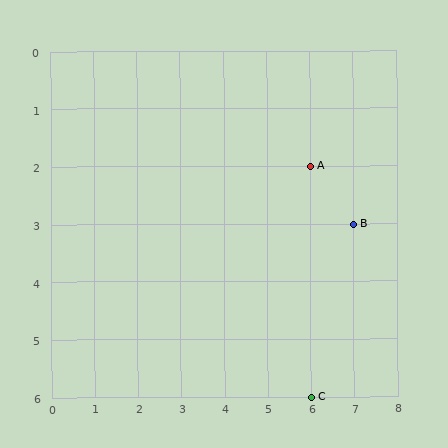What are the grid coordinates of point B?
Point B is at grid coordinates (7, 3).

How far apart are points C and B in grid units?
Points C and B are 1 column and 3 rows apart (about 3.2 grid units diagonally).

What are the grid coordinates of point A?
Point A is at grid coordinates (6, 2).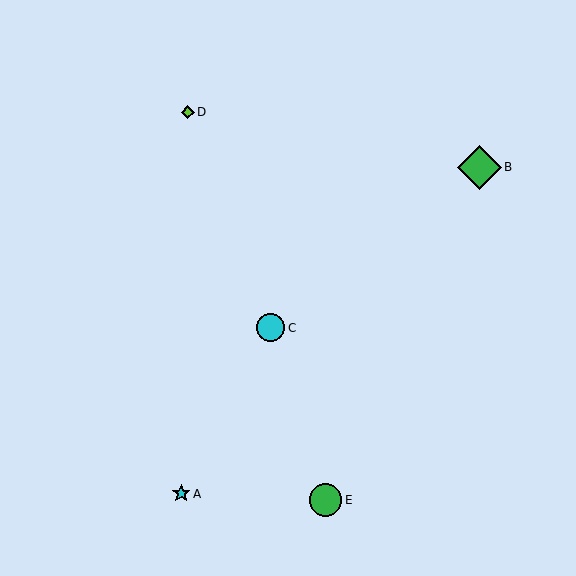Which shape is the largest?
The green diamond (labeled B) is the largest.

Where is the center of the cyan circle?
The center of the cyan circle is at (271, 328).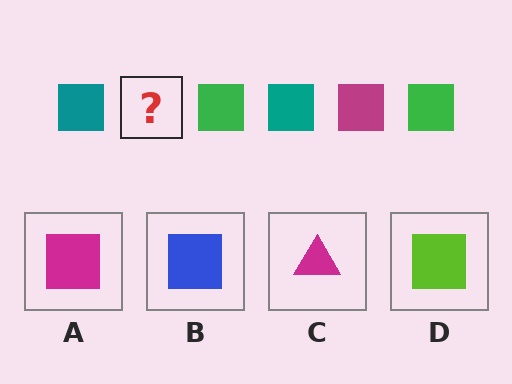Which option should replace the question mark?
Option A.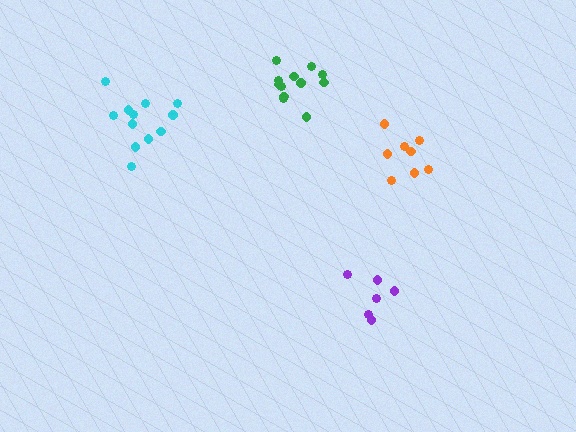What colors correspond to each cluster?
The clusters are colored: cyan, green, orange, purple.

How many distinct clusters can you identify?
There are 4 distinct clusters.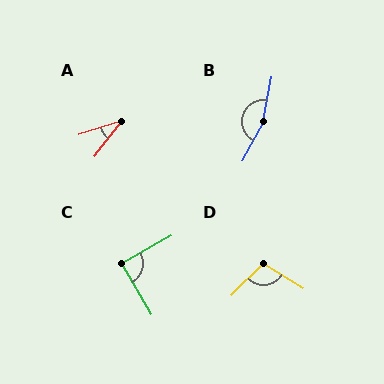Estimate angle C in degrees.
Approximately 89 degrees.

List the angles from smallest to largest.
A (34°), C (89°), D (104°), B (163°).